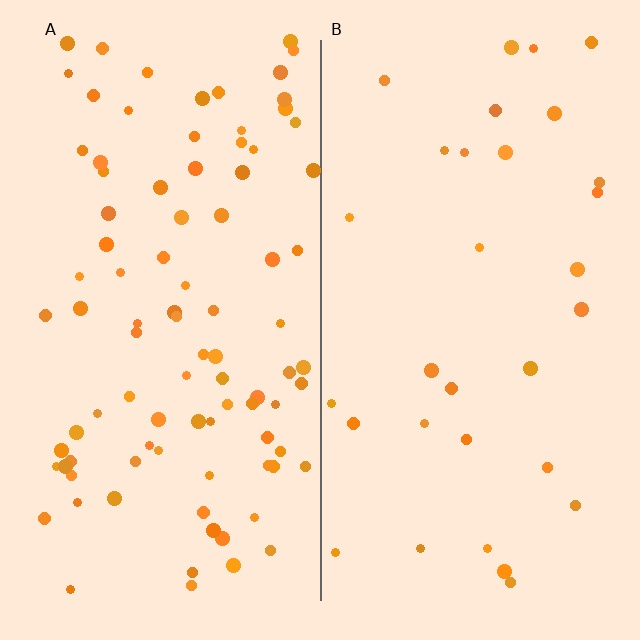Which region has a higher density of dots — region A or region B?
A (the left).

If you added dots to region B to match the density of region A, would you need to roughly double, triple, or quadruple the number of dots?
Approximately triple.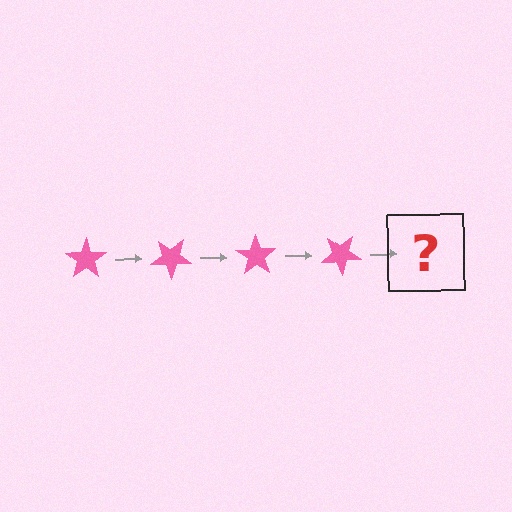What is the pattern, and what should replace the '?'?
The pattern is that the star rotates 35 degrees each step. The '?' should be a pink star rotated 140 degrees.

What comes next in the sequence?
The next element should be a pink star rotated 140 degrees.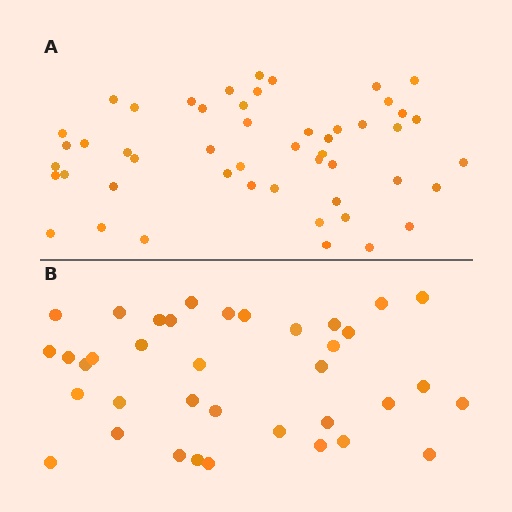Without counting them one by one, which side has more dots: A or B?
Region A (the top region) has more dots.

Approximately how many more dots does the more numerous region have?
Region A has approximately 15 more dots than region B.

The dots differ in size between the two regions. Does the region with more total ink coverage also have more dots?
No. Region B has more total ink coverage because its dots are larger, but region A actually contains more individual dots. Total area can be misleading — the number of items is what matters here.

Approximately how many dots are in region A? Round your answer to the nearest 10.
About 50 dots.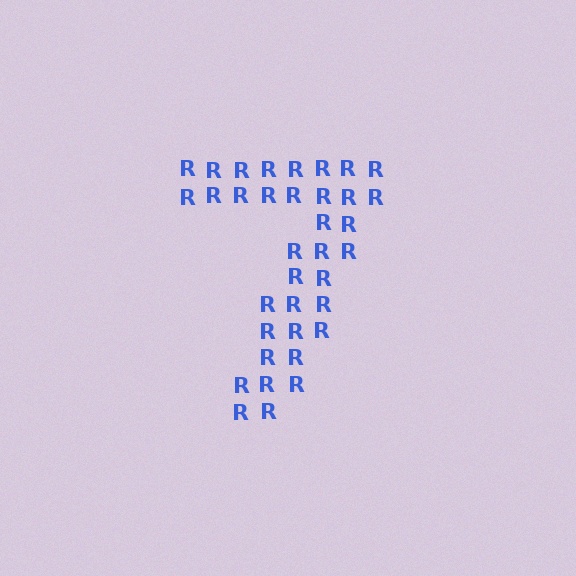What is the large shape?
The large shape is the digit 7.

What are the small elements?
The small elements are letter R's.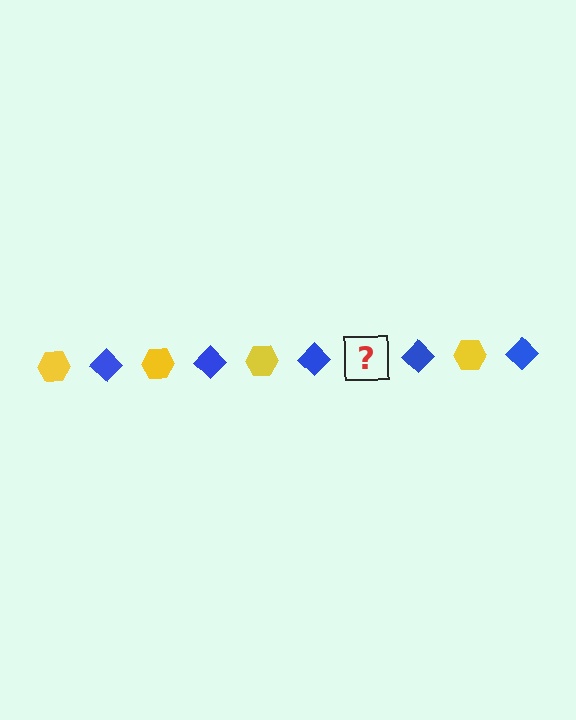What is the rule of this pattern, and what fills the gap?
The rule is that the pattern alternates between yellow hexagon and blue diamond. The gap should be filled with a yellow hexagon.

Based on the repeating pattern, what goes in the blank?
The blank should be a yellow hexagon.